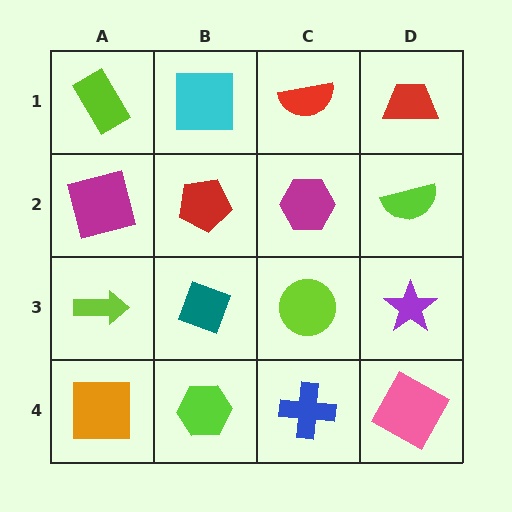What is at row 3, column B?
A teal diamond.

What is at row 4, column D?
A pink square.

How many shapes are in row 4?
4 shapes.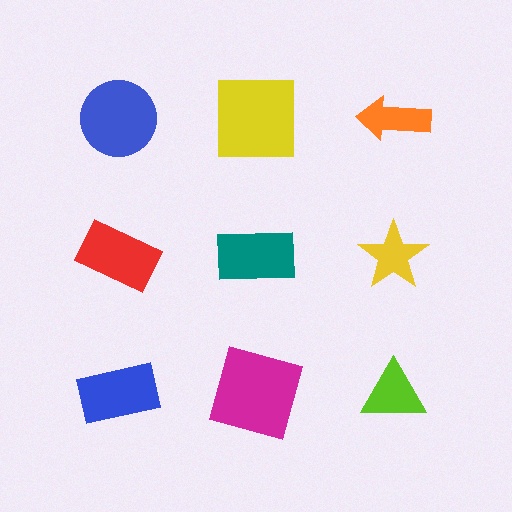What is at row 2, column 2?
A teal rectangle.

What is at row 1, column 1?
A blue circle.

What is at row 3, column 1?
A blue rectangle.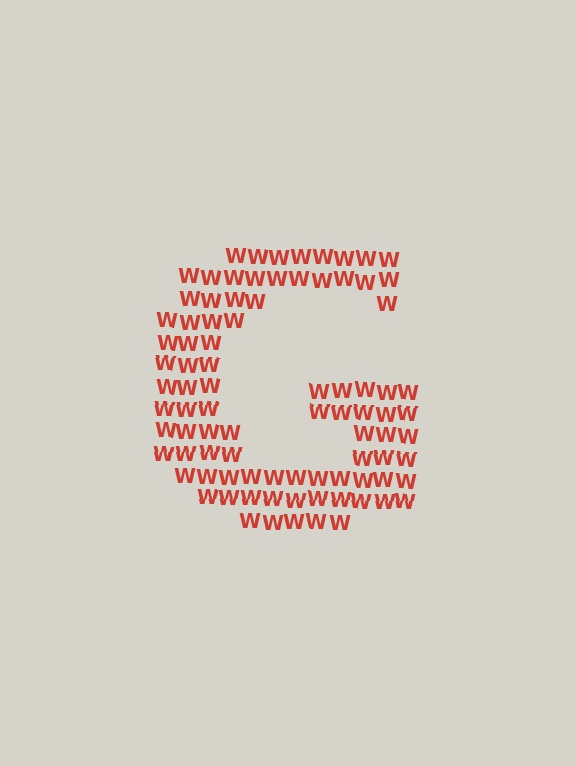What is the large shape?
The large shape is the letter G.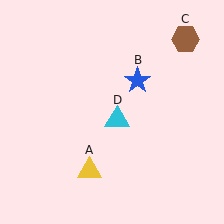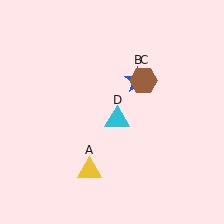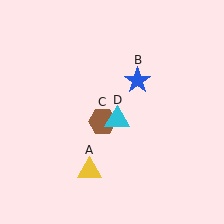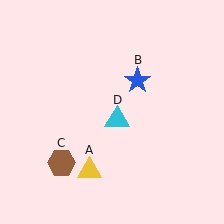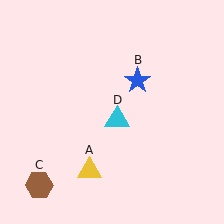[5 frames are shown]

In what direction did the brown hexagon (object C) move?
The brown hexagon (object C) moved down and to the left.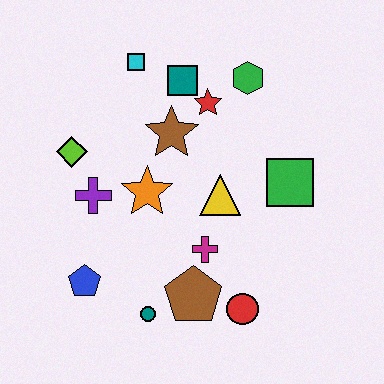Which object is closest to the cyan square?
The teal square is closest to the cyan square.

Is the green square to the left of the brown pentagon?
No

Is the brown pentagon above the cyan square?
No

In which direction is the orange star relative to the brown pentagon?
The orange star is above the brown pentagon.